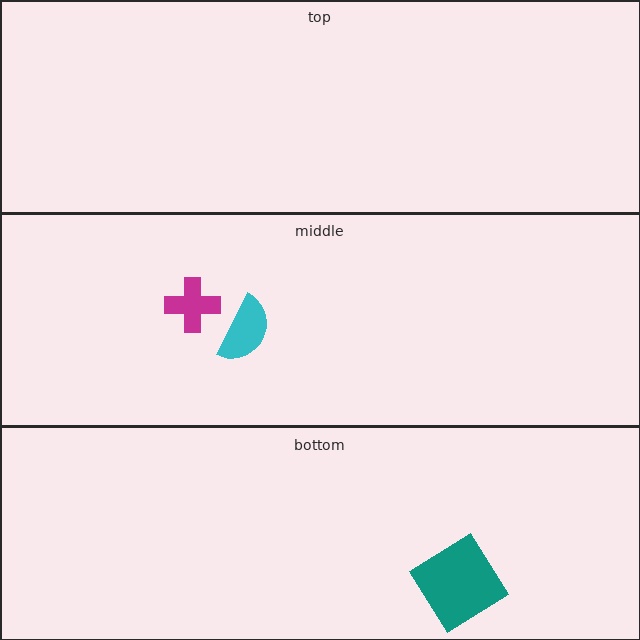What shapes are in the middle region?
The cyan semicircle, the magenta cross.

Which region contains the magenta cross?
The middle region.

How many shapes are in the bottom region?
1.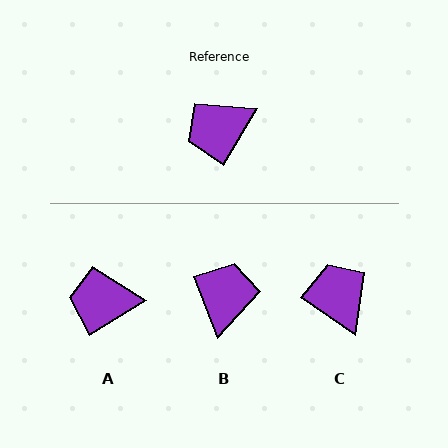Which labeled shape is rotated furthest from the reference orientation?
B, about 129 degrees away.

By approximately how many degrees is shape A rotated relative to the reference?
Approximately 28 degrees clockwise.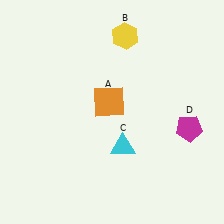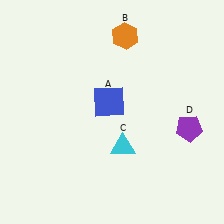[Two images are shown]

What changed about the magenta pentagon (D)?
In Image 1, D is magenta. In Image 2, it changed to purple.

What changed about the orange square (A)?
In Image 1, A is orange. In Image 2, it changed to blue.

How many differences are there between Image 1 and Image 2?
There are 3 differences between the two images.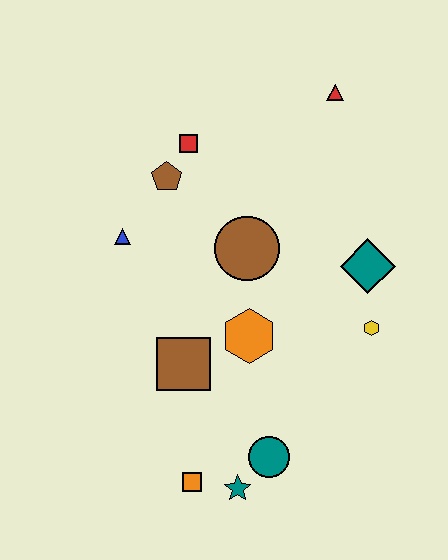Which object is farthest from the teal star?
The red triangle is farthest from the teal star.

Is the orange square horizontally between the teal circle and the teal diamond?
No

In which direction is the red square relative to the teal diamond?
The red square is to the left of the teal diamond.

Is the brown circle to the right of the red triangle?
No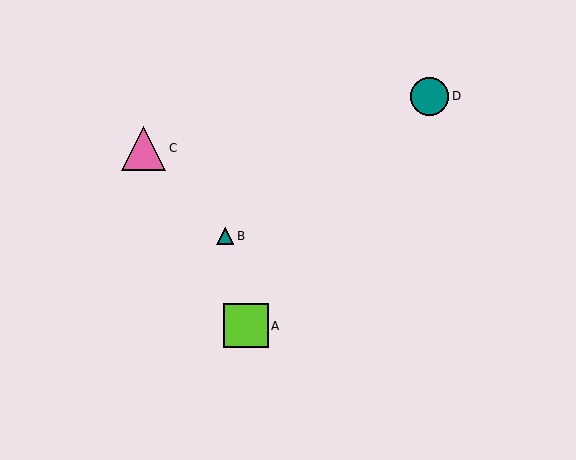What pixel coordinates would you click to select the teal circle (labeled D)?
Click at (430, 96) to select the teal circle D.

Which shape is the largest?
The lime square (labeled A) is the largest.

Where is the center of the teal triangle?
The center of the teal triangle is at (225, 236).